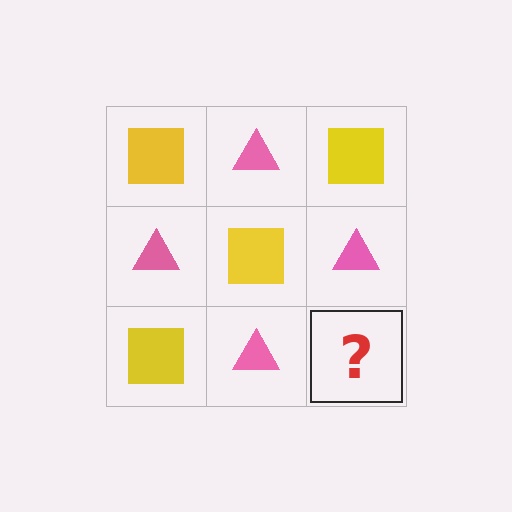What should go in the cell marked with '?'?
The missing cell should contain a yellow square.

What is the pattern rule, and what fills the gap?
The rule is that it alternates yellow square and pink triangle in a checkerboard pattern. The gap should be filled with a yellow square.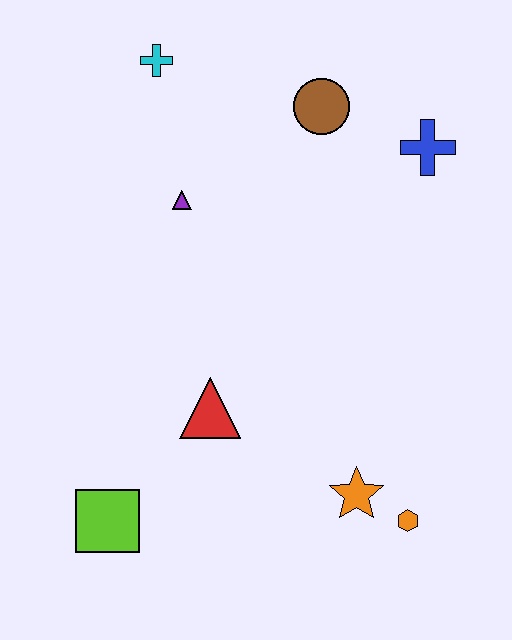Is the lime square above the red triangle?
No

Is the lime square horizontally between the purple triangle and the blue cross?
No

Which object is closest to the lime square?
The red triangle is closest to the lime square.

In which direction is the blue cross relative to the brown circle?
The blue cross is to the right of the brown circle.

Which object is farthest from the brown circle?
The lime square is farthest from the brown circle.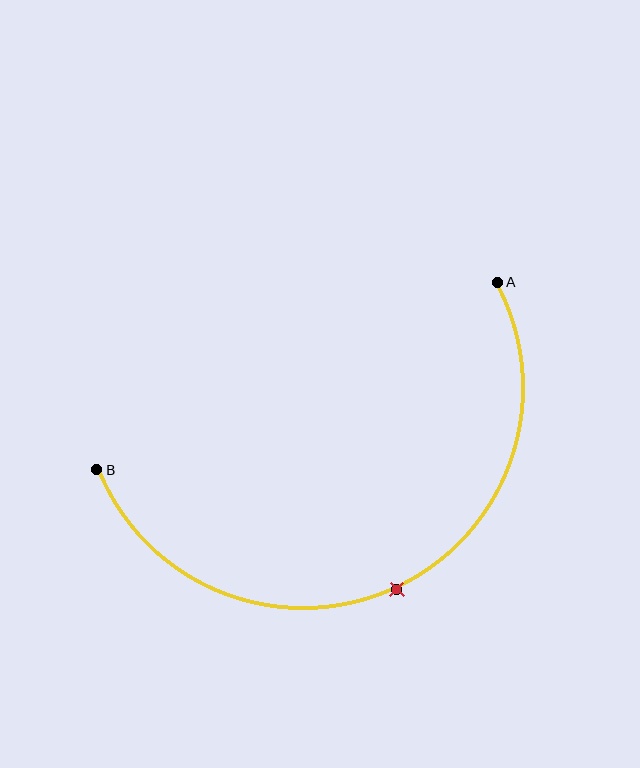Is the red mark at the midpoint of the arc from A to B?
Yes. The red mark lies on the arc at equal arc-length from both A and B — it is the arc midpoint.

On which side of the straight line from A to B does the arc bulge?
The arc bulges below the straight line connecting A and B.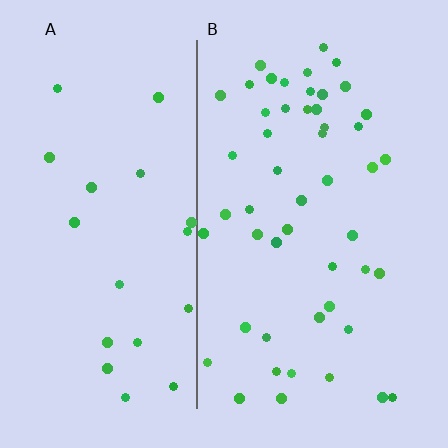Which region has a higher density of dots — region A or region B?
B (the right).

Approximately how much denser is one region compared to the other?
Approximately 2.4× — region B over region A.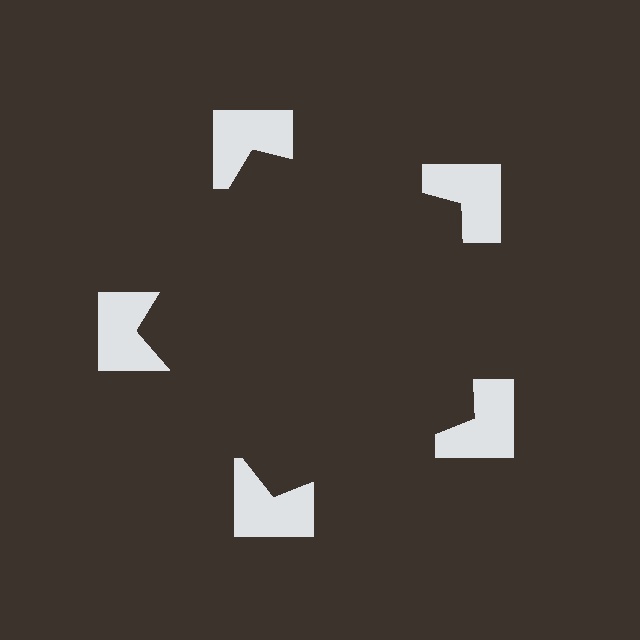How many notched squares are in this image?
There are 5 — one at each vertex of the illusory pentagon.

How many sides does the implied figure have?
5 sides.